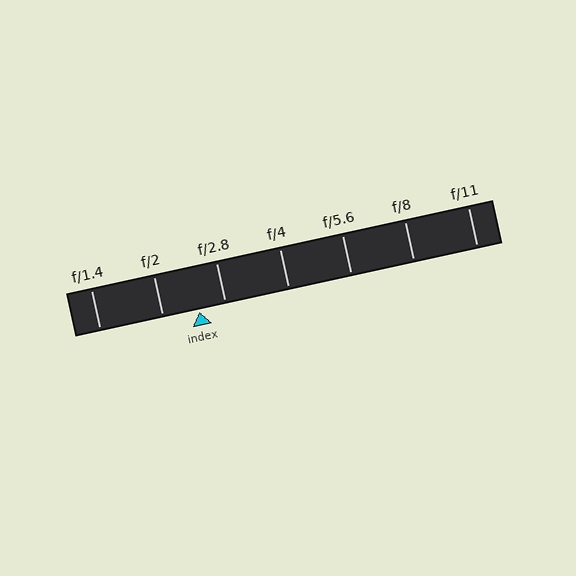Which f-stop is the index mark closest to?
The index mark is closest to f/2.8.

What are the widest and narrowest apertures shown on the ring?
The widest aperture shown is f/1.4 and the narrowest is f/11.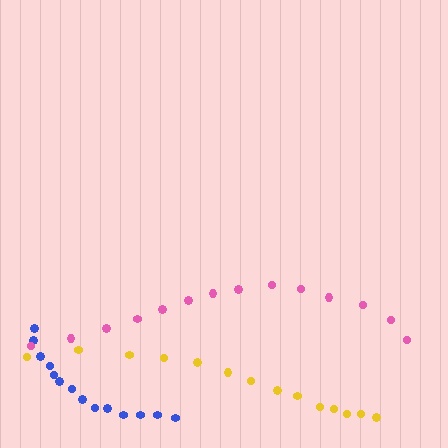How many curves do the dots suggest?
There are 3 distinct paths.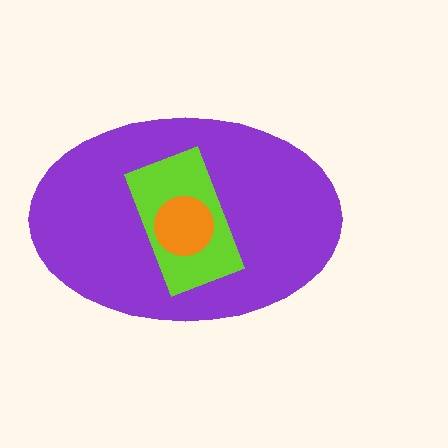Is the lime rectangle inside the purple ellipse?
Yes.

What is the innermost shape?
The orange circle.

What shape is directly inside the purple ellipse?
The lime rectangle.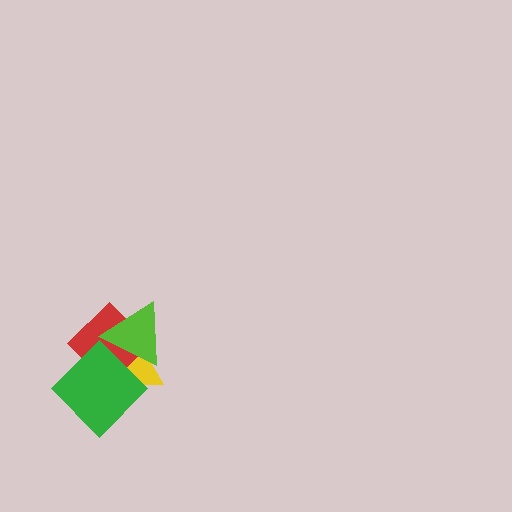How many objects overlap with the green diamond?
3 objects overlap with the green diamond.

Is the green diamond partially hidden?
No, no other shape covers it.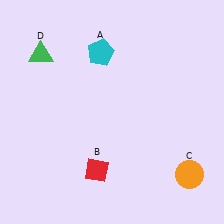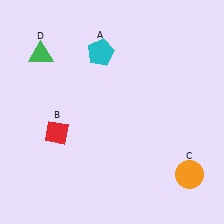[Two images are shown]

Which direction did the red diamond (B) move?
The red diamond (B) moved left.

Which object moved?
The red diamond (B) moved left.